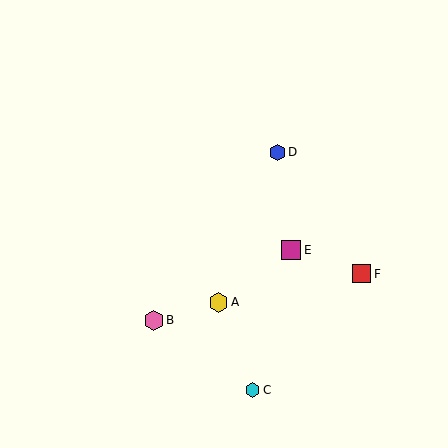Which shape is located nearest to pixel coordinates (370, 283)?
The red square (labeled F) at (361, 274) is nearest to that location.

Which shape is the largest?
The magenta square (labeled E) is the largest.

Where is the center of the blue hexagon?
The center of the blue hexagon is at (278, 152).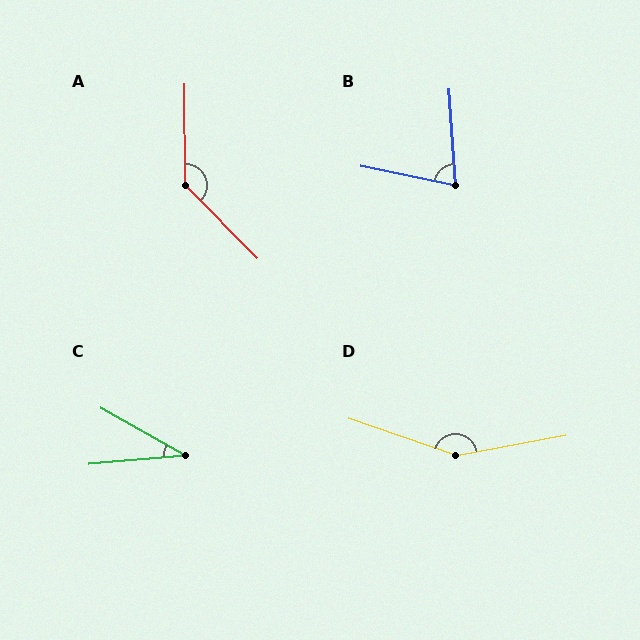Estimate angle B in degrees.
Approximately 75 degrees.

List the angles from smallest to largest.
C (34°), B (75°), A (136°), D (150°).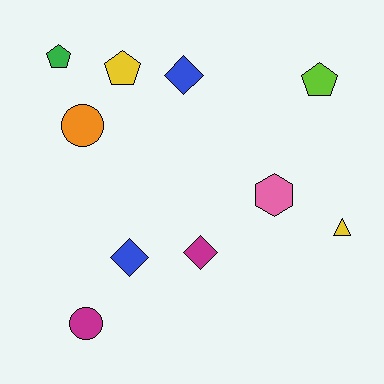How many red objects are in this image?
There are no red objects.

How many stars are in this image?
There are no stars.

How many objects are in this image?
There are 10 objects.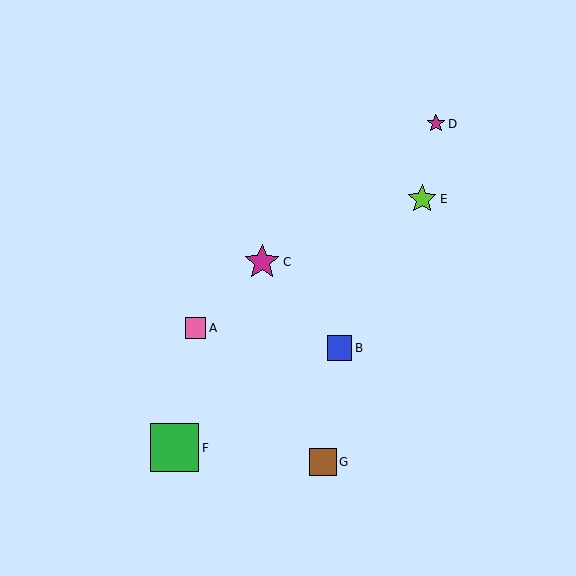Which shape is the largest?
The green square (labeled F) is the largest.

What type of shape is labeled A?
Shape A is a pink square.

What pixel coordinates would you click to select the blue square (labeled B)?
Click at (339, 348) to select the blue square B.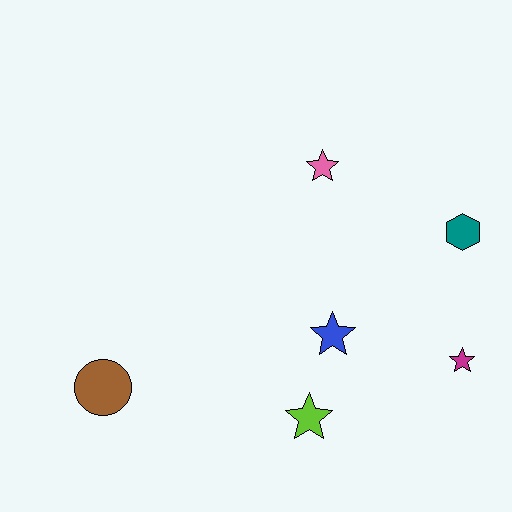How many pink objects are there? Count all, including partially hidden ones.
There is 1 pink object.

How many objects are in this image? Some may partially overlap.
There are 6 objects.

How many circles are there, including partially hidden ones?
There is 1 circle.